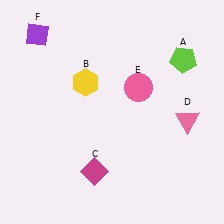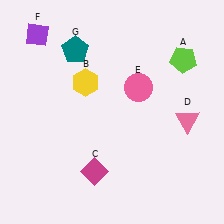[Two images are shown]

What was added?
A teal pentagon (G) was added in Image 2.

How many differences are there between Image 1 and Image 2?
There is 1 difference between the two images.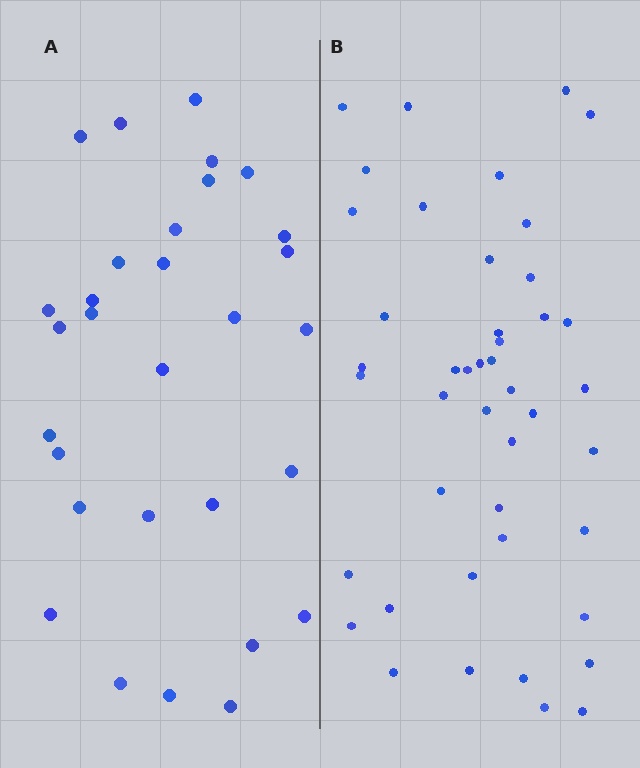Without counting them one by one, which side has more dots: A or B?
Region B (the right region) has more dots.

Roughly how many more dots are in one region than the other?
Region B has approximately 15 more dots than region A.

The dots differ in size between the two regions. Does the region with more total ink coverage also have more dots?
No. Region A has more total ink coverage because its dots are larger, but region B actually contains more individual dots. Total area can be misleading — the number of items is what matters here.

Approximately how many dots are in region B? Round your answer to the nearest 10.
About 40 dots. (The exact count is 44, which rounds to 40.)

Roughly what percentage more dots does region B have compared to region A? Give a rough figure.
About 45% more.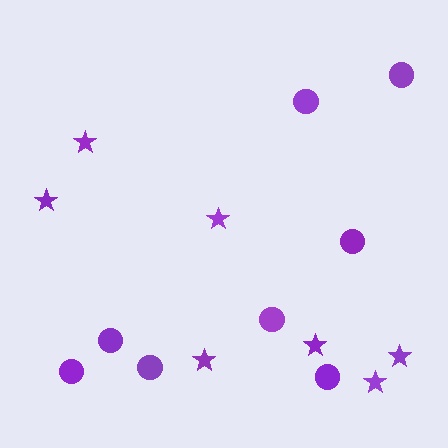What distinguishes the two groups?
There are 2 groups: one group of circles (8) and one group of stars (7).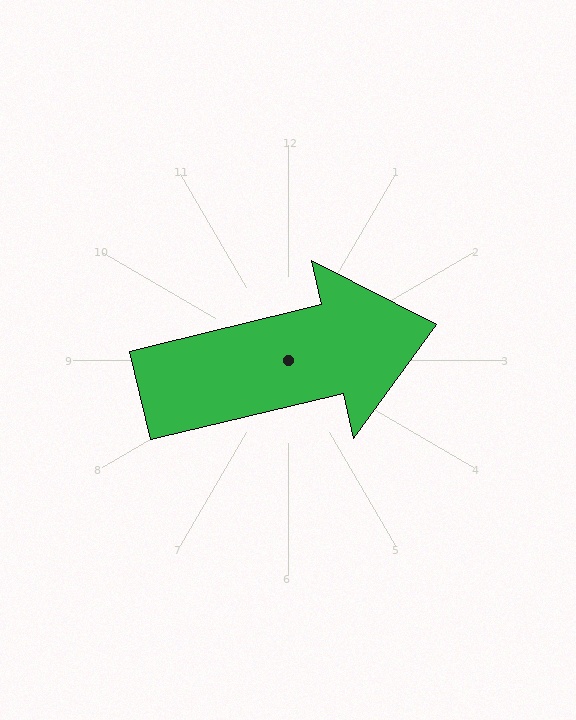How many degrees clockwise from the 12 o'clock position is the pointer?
Approximately 76 degrees.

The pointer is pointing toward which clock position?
Roughly 3 o'clock.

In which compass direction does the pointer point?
East.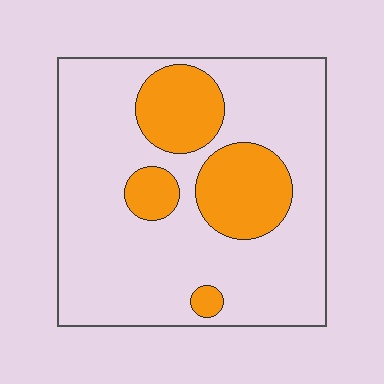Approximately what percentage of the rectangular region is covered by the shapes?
Approximately 25%.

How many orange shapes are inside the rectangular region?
4.